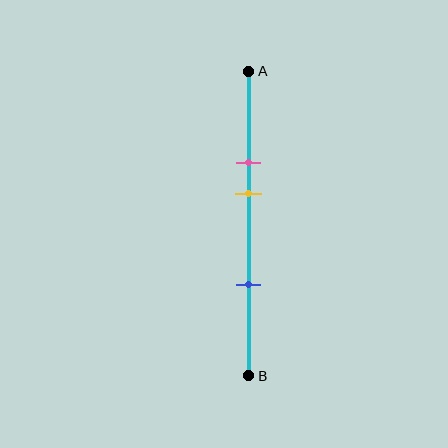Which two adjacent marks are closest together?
The pink and yellow marks are the closest adjacent pair.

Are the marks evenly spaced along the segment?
No, the marks are not evenly spaced.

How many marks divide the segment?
There are 3 marks dividing the segment.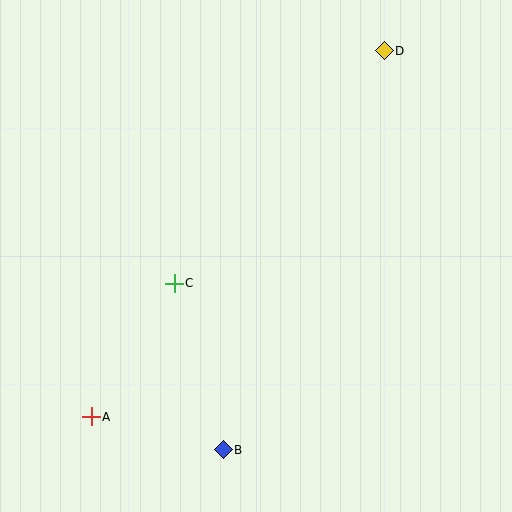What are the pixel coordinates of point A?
Point A is at (91, 417).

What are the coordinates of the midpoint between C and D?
The midpoint between C and D is at (279, 167).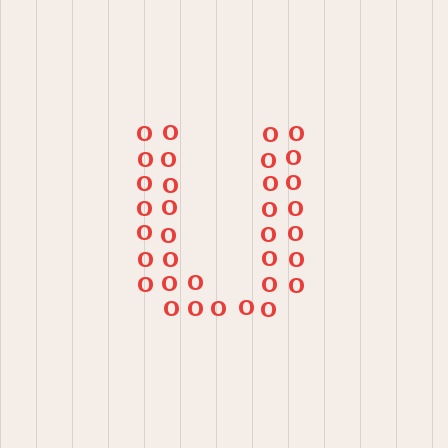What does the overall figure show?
The overall figure shows the letter U.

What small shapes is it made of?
It is made of small letter O's.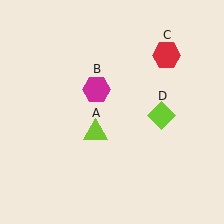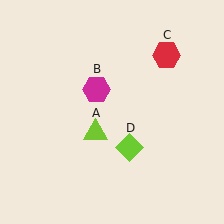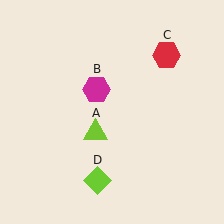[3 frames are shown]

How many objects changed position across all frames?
1 object changed position: lime diamond (object D).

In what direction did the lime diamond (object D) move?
The lime diamond (object D) moved down and to the left.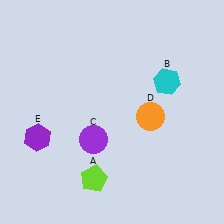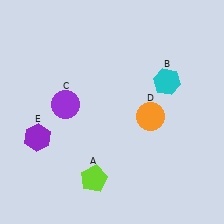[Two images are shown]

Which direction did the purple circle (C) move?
The purple circle (C) moved up.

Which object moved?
The purple circle (C) moved up.